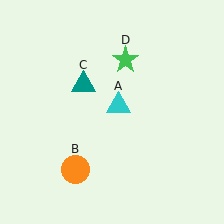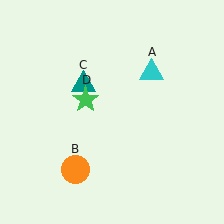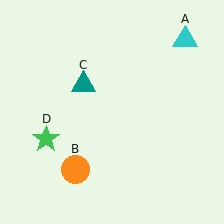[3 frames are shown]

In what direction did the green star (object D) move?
The green star (object D) moved down and to the left.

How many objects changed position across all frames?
2 objects changed position: cyan triangle (object A), green star (object D).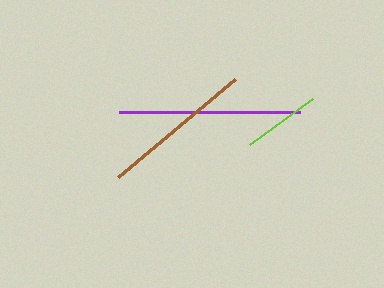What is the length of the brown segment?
The brown segment is approximately 153 pixels long.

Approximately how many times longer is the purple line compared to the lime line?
The purple line is approximately 2.3 times the length of the lime line.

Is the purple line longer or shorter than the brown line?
The purple line is longer than the brown line.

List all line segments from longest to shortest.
From longest to shortest: purple, brown, lime.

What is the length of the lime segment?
The lime segment is approximately 78 pixels long.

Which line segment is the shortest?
The lime line is the shortest at approximately 78 pixels.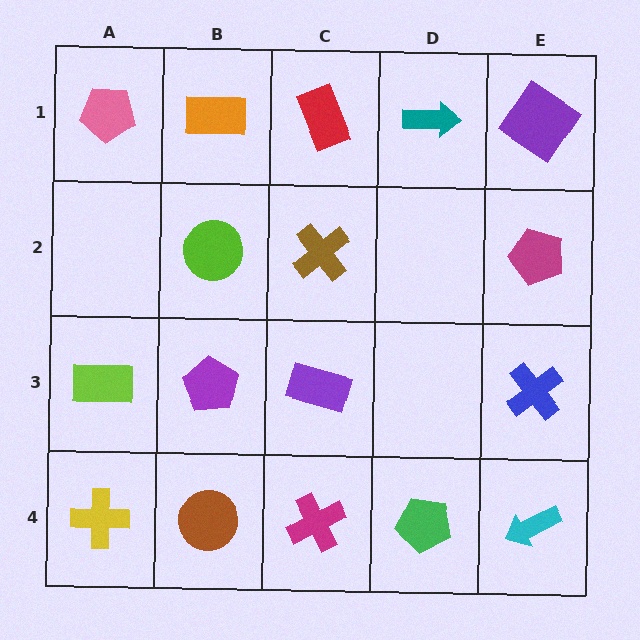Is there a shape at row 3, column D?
No, that cell is empty.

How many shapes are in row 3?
4 shapes.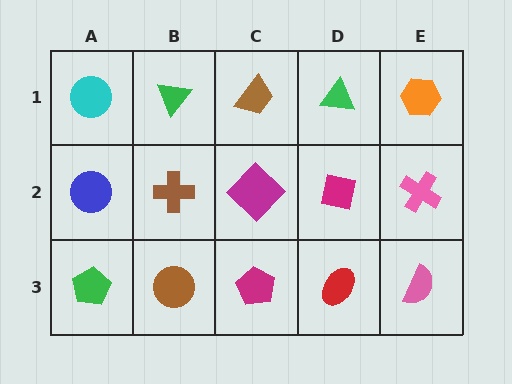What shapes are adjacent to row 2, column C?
A brown trapezoid (row 1, column C), a magenta pentagon (row 3, column C), a brown cross (row 2, column B), a magenta square (row 2, column D).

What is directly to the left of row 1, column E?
A green triangle.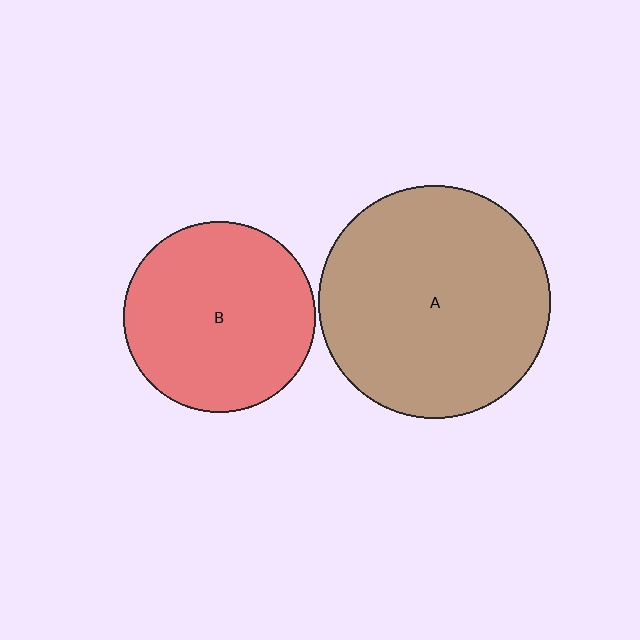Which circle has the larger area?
Circle A (brown).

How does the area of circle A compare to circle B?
Approximately 1.5 times.